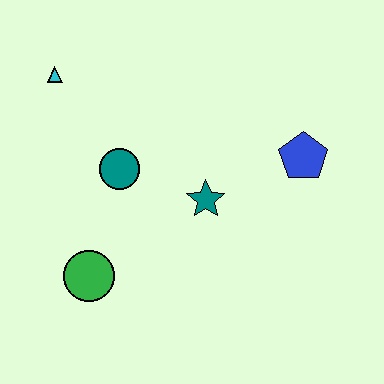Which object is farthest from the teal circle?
The blue pentagon is farthest from the teal circle.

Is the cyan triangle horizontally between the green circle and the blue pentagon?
No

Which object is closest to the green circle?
The teal circle is closest to the green circle.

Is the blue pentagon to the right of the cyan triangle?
Yes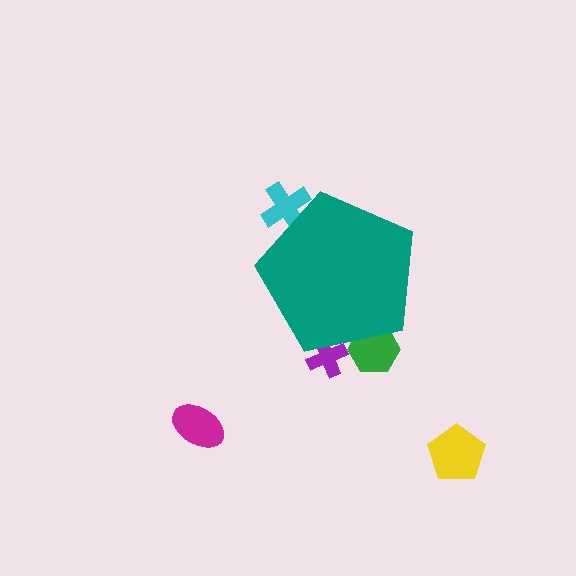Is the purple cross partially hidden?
Yes, the purple cross is partially hidden behind the teal pentagon.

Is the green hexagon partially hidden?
Yes, the green hexagon is partially hidden behind the teal pentagon.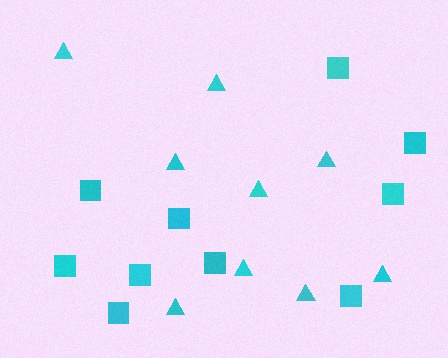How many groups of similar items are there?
There are 2 groups: one group of squares (10) and one group of triangles (9).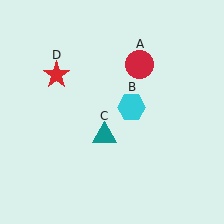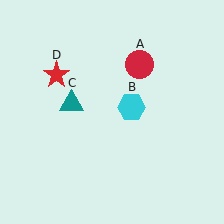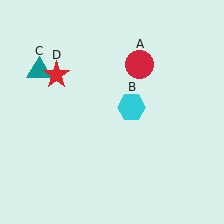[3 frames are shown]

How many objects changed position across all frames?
1 object changed position: teal triangle (object C).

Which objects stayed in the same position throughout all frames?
Red circle (object A) and cyan hexagon (object B) and red star (object D) remained stationary.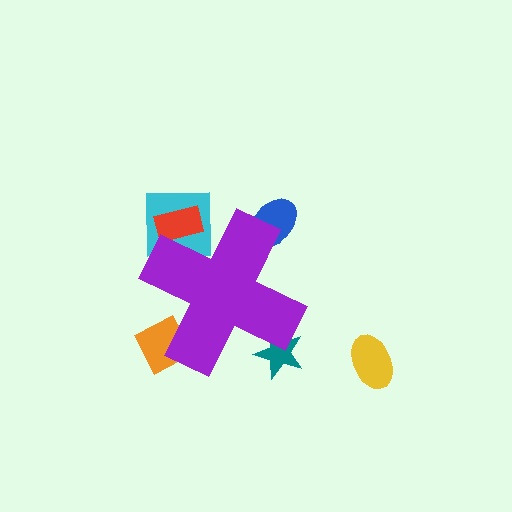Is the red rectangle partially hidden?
Yes, the red rectangle is partially hidden behind the purple cross.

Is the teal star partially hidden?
Yes, the teal star is partially hidden behind the purple cross.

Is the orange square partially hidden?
Yes, the orange square is partially hidden behind the purple cross.